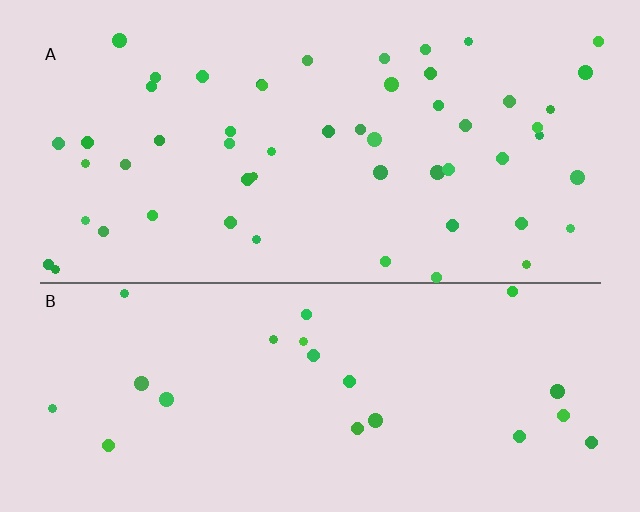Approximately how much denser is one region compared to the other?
Approximately 2.3× — region A over region B.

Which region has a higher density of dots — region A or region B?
A (the top).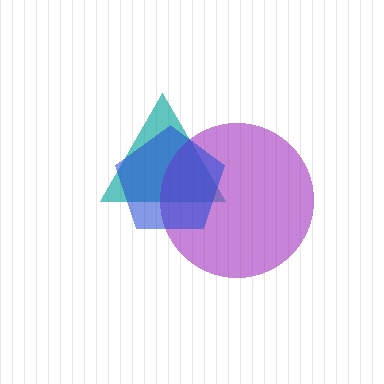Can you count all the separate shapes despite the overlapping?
Yes, there are 3 separate shapes.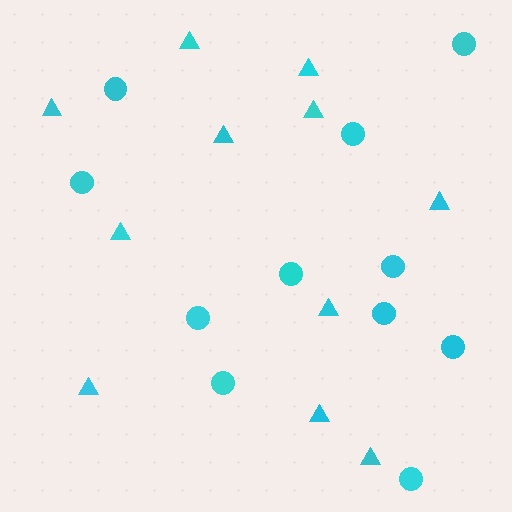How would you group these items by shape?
There are 2 groups: one group of triangles (11) and one group of circles (11).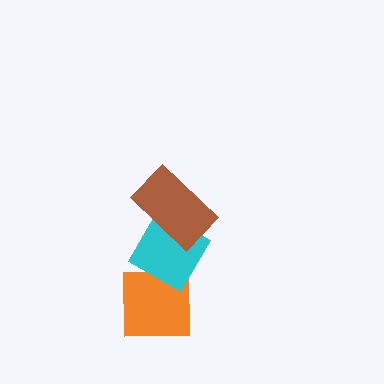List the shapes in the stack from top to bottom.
From top to bottom: the brown rectangle, the cyan diamond, the orange square.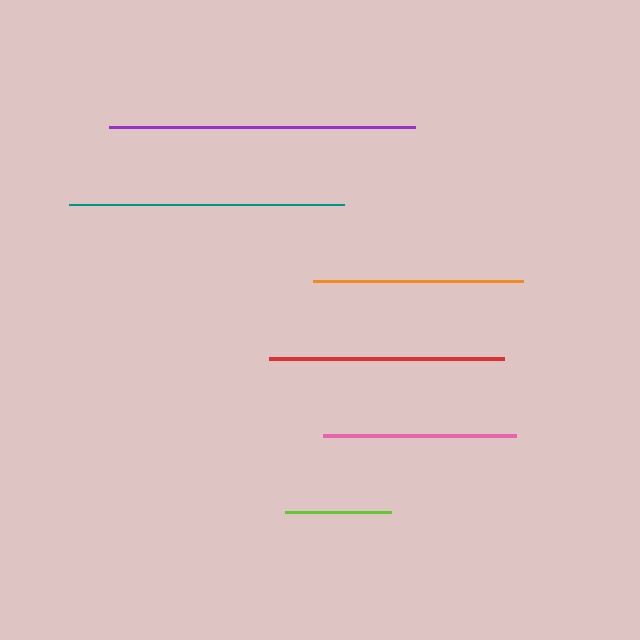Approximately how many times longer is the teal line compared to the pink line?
The teal line is approximately 1.4 times the length of the pink line.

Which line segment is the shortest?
The lime line is the shortest at approximately 106 pixels.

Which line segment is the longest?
The purple line is the longest at approximately 306 pixels.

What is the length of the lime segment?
The lime segment is approximately 106 pixels long.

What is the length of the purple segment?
The purple segment is approximately 306 pixels long.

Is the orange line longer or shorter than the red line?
The red line is longer than the orange line.